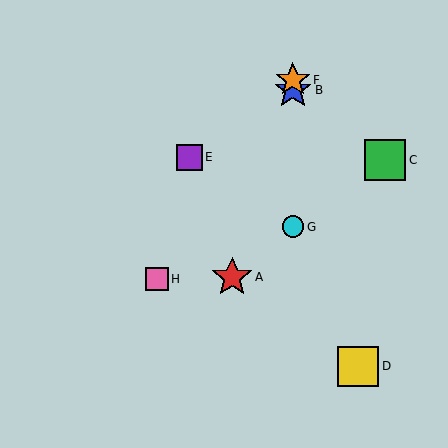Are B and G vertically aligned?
Yes, both are at x≈293.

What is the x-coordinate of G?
Object G is at x≈293.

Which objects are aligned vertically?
Objects B, F, G are aligned vertically.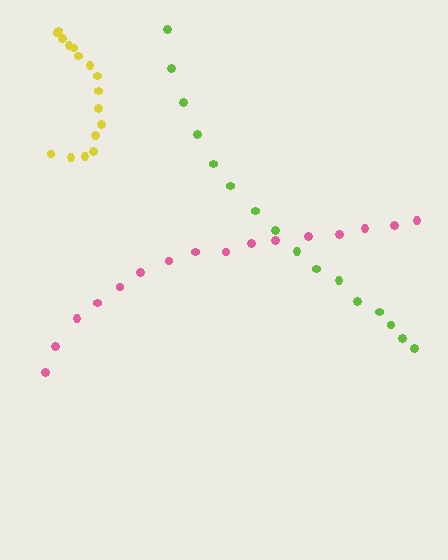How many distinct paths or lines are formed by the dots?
There are 3 distinct paths.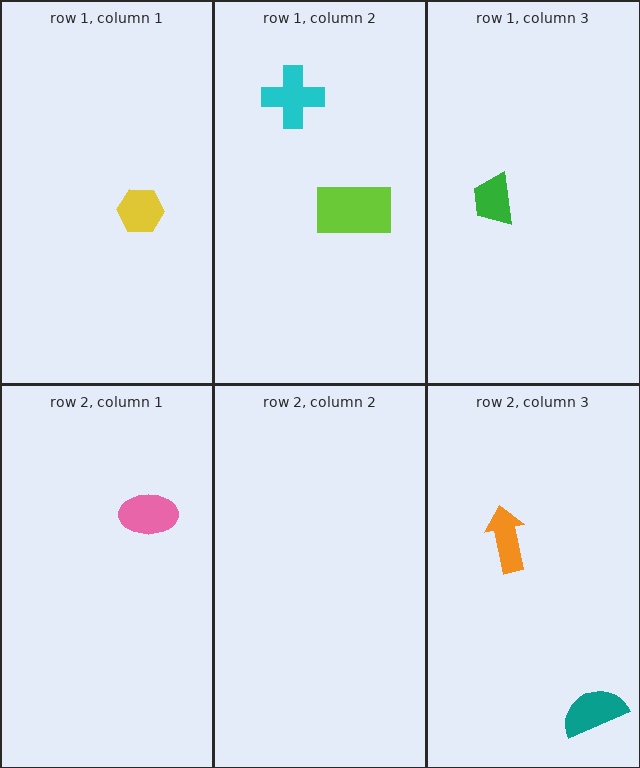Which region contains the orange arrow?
The row 2, column 3 region.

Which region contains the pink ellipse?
The row 2, column 1 region.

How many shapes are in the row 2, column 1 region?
1.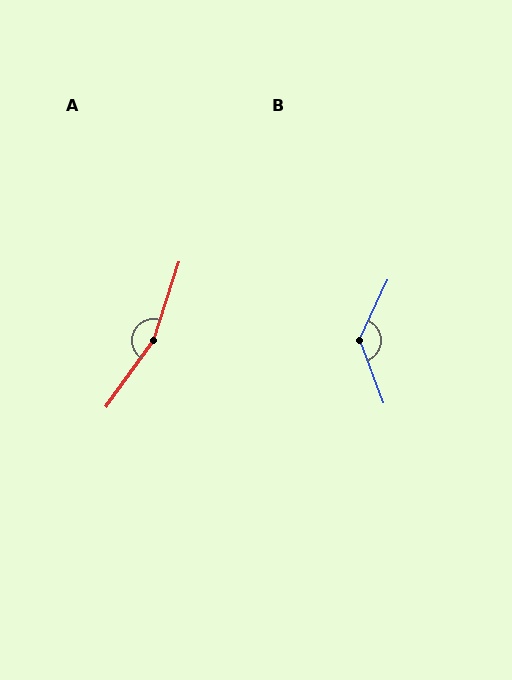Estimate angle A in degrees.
Approximately 162 degrees.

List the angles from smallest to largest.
B (134°), A (162°).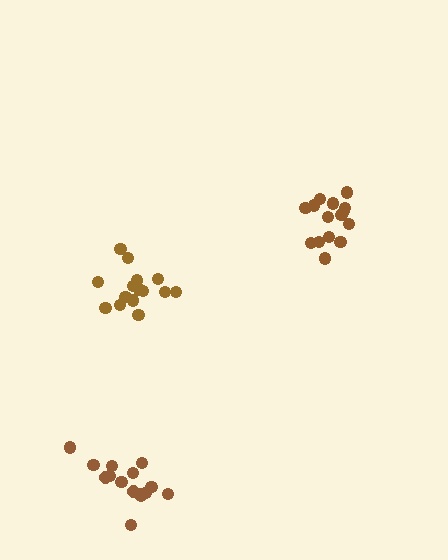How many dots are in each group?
Group 1: 16 dots, Group 2: 15 dots, Group 3: 15 dots (46 total).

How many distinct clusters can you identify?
There are 3 distinct clusters.